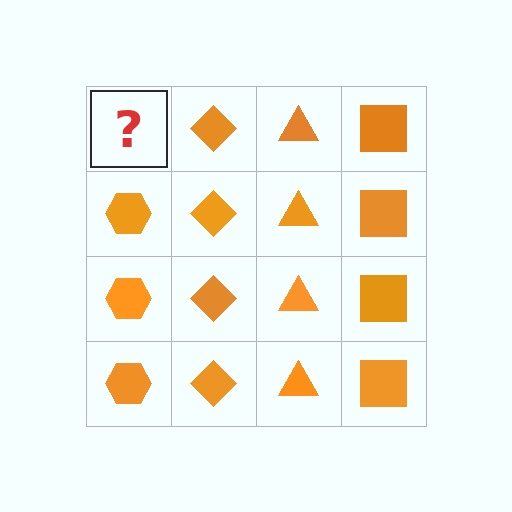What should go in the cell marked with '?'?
The missing cell should contain an orange hexagon.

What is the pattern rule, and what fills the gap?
The rule is that each column has a consistent shape. The gap should be filled with an orange hexagon.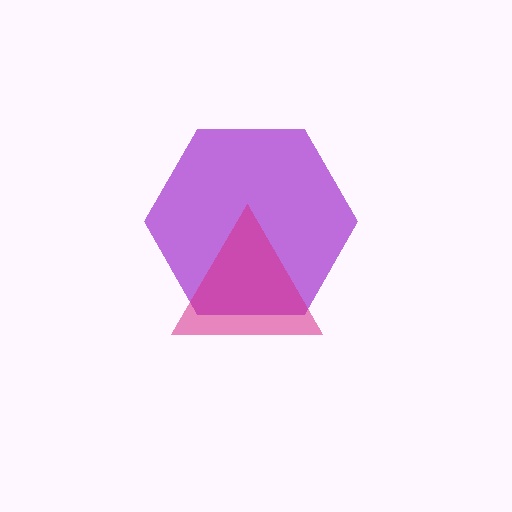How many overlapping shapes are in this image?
There are 2 overlapping shapes in the image.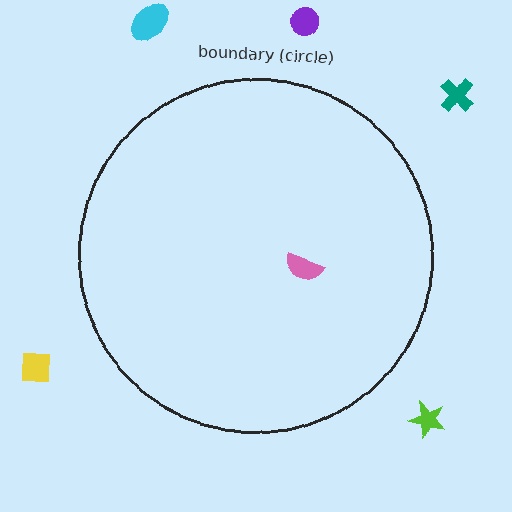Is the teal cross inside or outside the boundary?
Outside.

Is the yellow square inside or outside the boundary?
Outside.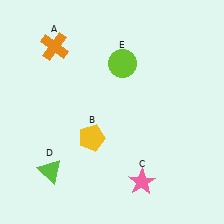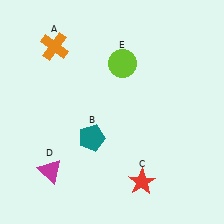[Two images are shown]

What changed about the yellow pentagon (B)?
In Image 1, B is yellow. In Image 2, it changed to teal.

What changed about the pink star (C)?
In Image 1, C is pink. In Image 2, it changed to red.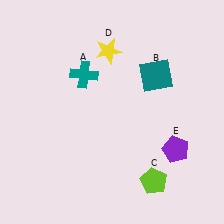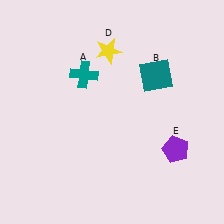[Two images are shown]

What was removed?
The lime pentagon (C) was removed in Image 2.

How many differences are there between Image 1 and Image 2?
There is 1 difference between the two images.